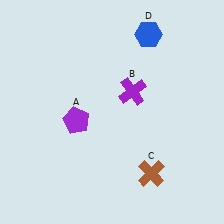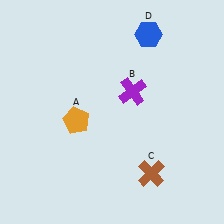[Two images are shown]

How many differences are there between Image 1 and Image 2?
There is 1 difference between the two images.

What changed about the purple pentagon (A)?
In Image 1, A is purple. In Image 2, it changed to orange.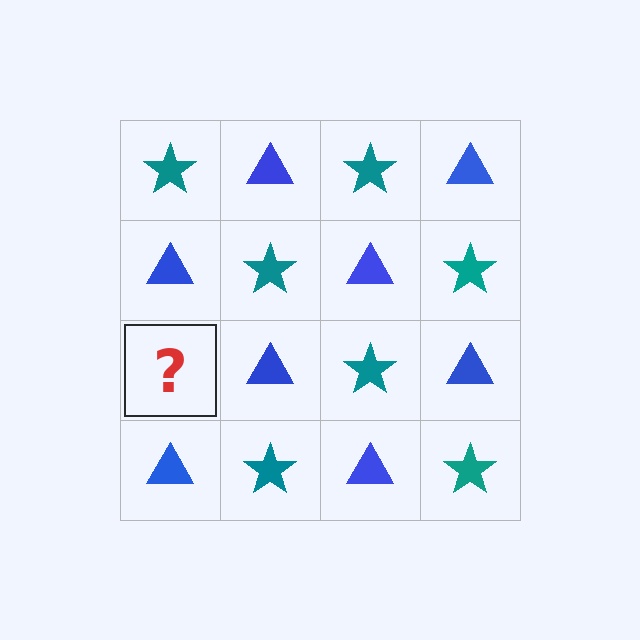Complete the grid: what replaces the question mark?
The question mark should be replaced with a teal star.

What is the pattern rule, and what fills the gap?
The rule is that it alternates teal star and blue triangle in a checkerboard pattern. The gap should be filled with a teal star.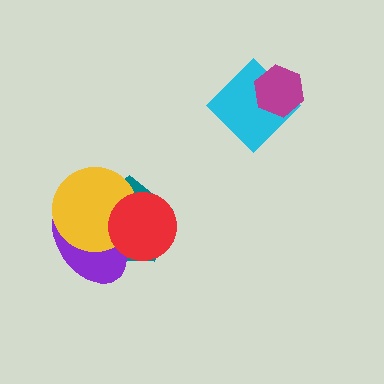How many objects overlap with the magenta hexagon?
1 object overlaps with the magenta hexagon.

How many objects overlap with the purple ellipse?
3 objects overlap with the purple ellipse.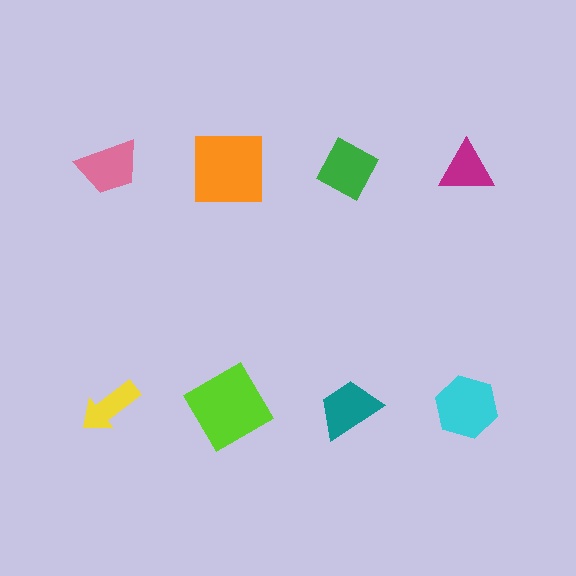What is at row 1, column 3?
A green diamond.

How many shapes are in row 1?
4 shapes.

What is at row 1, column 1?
A pink trapezoid.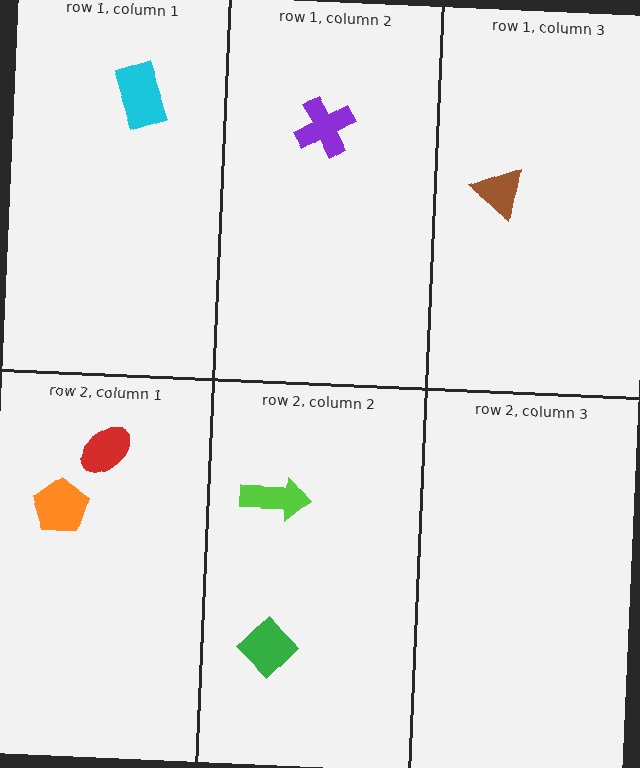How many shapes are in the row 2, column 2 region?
2.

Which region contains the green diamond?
The row 2, column 2 region.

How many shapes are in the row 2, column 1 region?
2.